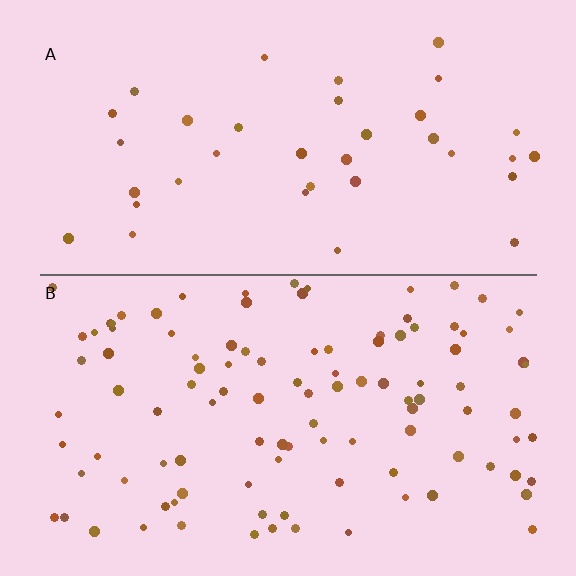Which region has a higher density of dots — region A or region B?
B (the bottom).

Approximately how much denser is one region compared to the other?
Approximately 2.9× — region B over region A.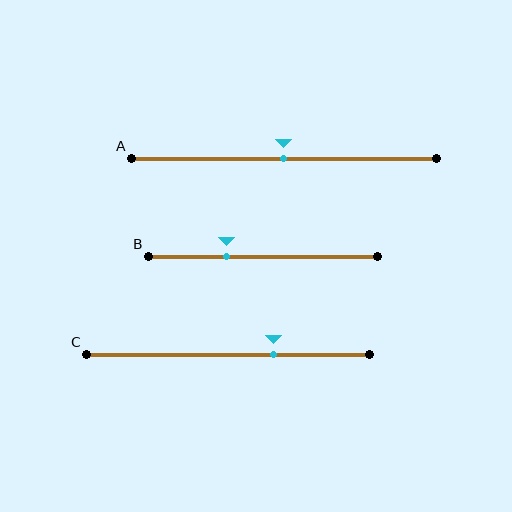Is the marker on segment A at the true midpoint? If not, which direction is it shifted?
Yes, the marker on segment A is at the true midpoint.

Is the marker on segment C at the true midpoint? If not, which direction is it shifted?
No, the marker on segment C is shifted to the right by about 16% of the segment length.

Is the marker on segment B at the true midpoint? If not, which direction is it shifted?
No, the marker on segment B is shifted to the left by about 16% of the segment length.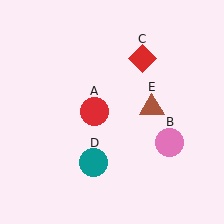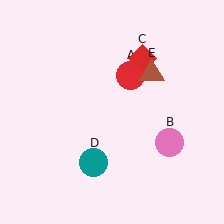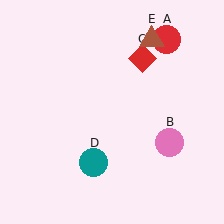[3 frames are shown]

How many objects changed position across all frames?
2 objects changed position: red circle (object A), brown triangle (object E).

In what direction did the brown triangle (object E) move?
The brown triangle (object E) moved up.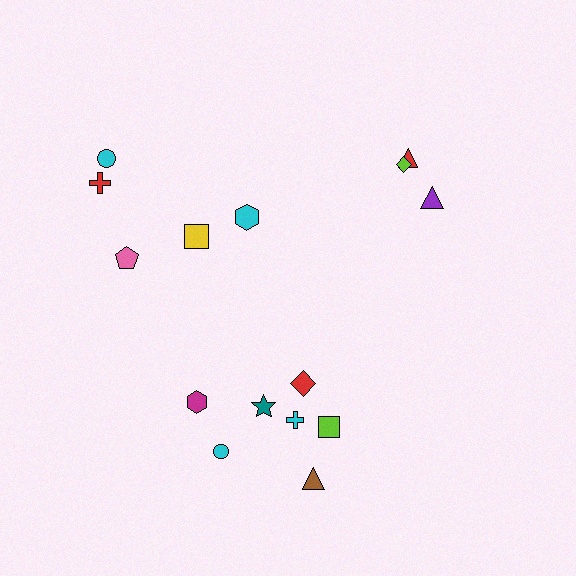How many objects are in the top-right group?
There are 3 objects.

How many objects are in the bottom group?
There are 7 objects.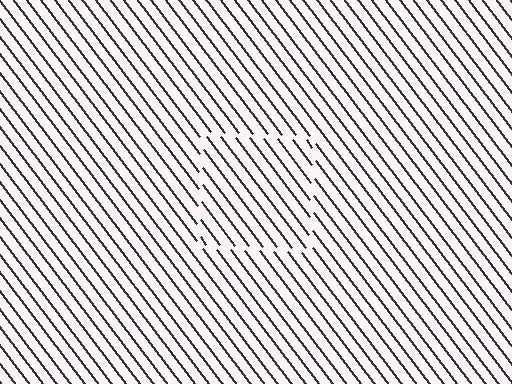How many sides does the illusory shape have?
4 sides — the line-ends trace a square.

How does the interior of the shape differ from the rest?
The interior of the shape contains the same grating, shifted by half a period — the contour is defined by the phase discontinuity where line-ends from the inner and outer gratings abut.